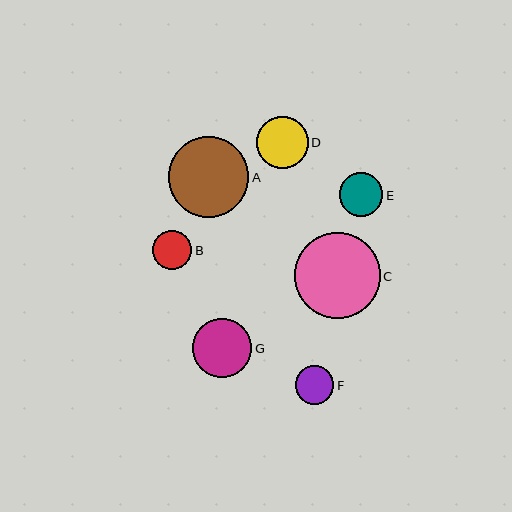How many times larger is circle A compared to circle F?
Circle A is approximately 2.1 times the size of circle F.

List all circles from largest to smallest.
From largest to smallest: C, A, G, D, E, B, F.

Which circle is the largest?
Circle C is the largest with a size of approximately 86 pixels.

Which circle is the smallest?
Circle F is the smallest with a size of approximately 39 pixels.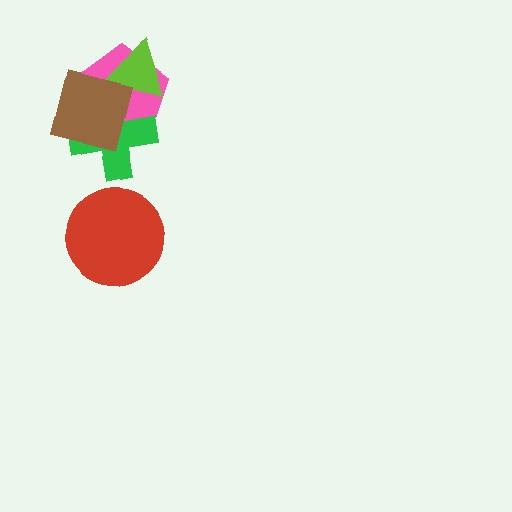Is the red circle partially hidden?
No, no other shape covers it.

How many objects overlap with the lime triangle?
3 objects overlap with the lime triangle.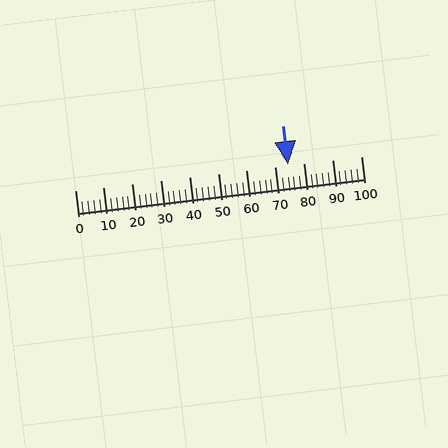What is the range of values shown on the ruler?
The ruler shows values from 0 to 100.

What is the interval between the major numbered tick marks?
The major tick marks are spaced 10 units apart.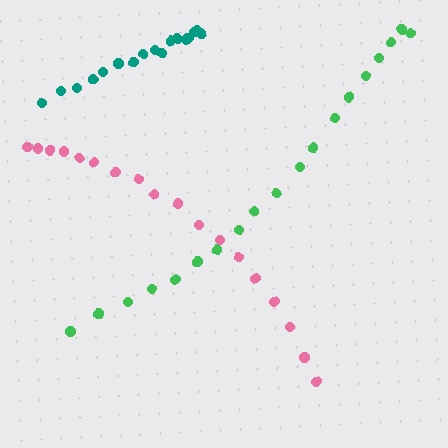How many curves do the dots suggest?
There are 3 distinct paths.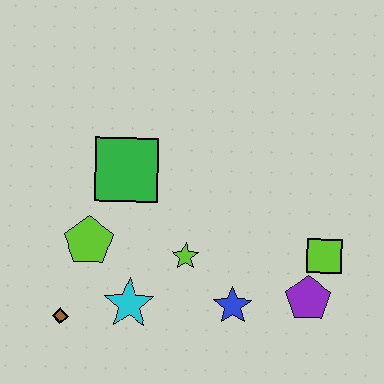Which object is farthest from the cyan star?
The lime square is farthest from the cyan star.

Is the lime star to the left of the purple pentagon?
Yes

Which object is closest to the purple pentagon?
The lime square is closest to the purple pentagon.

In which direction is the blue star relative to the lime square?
The blue star is to the left of the lime square.